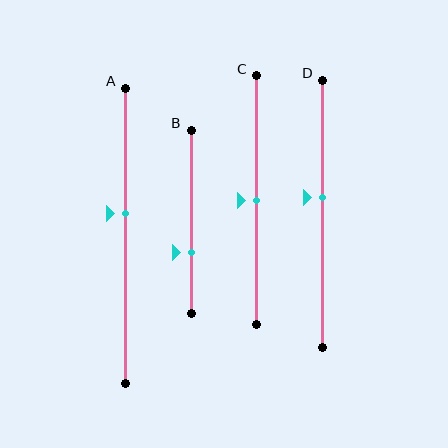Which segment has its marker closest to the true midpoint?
Segment C has its marker closest to the true midpoint.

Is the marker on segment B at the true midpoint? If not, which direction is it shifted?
No, the marker on segment B is shifted downward by about 17% of the segment length.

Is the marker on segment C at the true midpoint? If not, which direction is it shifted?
Yes, the marker on segment C is at the true midpoint.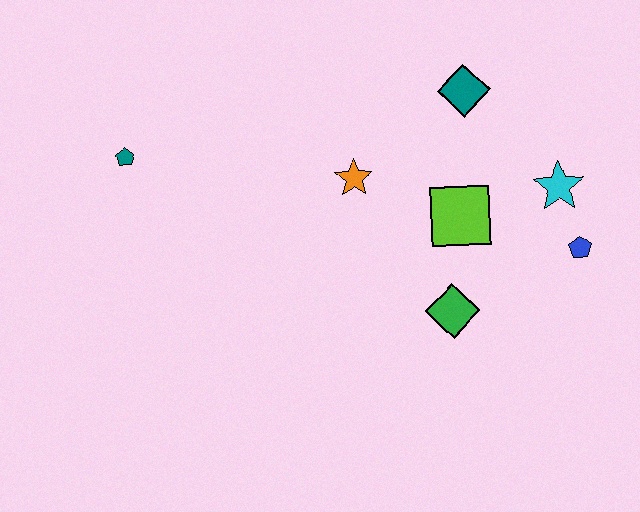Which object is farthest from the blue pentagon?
The teal pentagon is farthest from the blue pentagon.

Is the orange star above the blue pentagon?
Yes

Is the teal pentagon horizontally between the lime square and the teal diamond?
No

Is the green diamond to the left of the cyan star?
Yes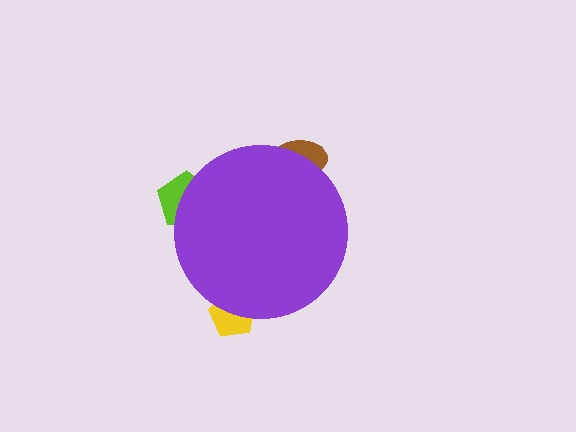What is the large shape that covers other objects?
A purple circle.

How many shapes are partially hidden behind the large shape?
3 shapes are partially hidden.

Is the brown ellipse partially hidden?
Yes, the brown ellipse is partially hidden behind the purple circle.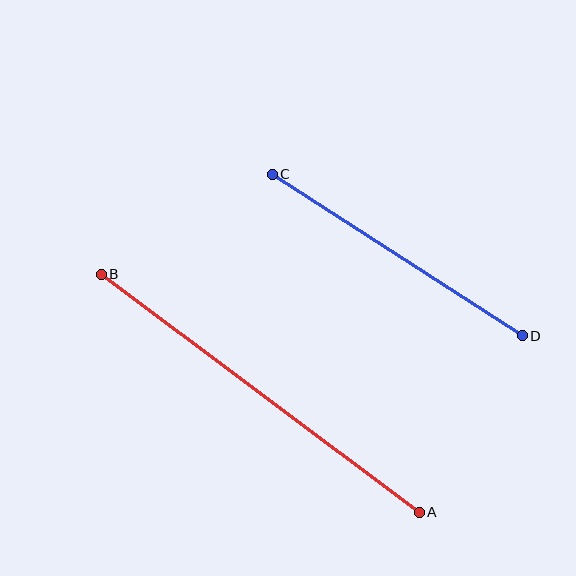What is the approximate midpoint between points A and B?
The midpoint is at approximately (260, 393) pixels.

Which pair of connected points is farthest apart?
Points A and B are farthest apart.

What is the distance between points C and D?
The distance is approximately 297 pixels.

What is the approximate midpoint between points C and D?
The midpoint is at approximately (397, 255) pixels.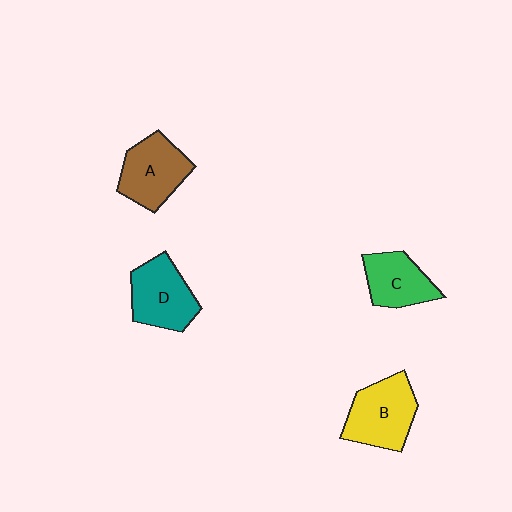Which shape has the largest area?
Shape B (yellow).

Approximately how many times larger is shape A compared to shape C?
Approximately 1.2 times.